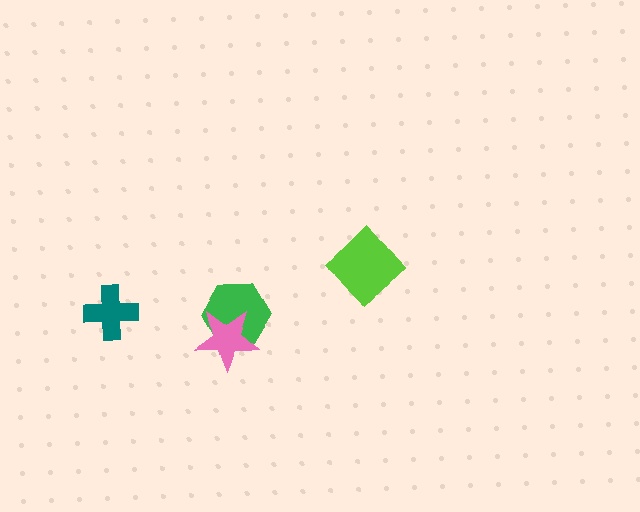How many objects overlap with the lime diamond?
0 objects overlap with the lime diamond.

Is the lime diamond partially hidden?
No, no other shape covers it.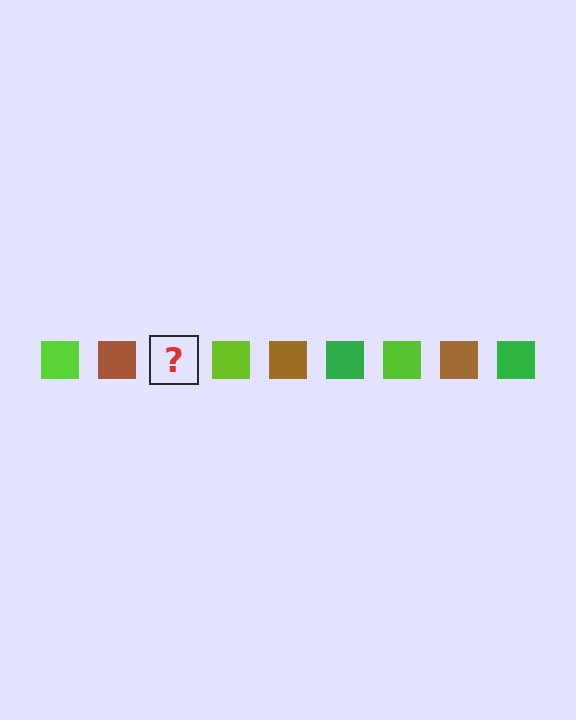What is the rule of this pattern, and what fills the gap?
The rule is that the pattern cycles through lime, brown, green squares. The gap should be filled with a green square.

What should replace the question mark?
The question mark should be replaced with a green square.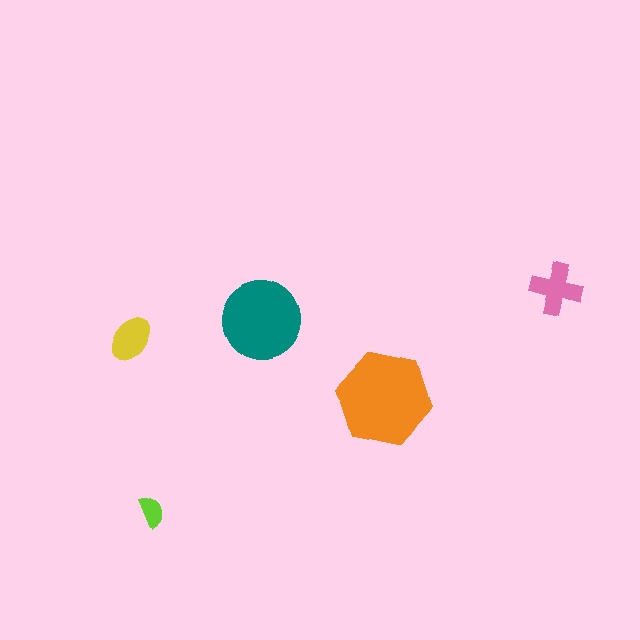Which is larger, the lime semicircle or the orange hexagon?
The orange hexagon.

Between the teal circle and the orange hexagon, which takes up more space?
The orange hexagon.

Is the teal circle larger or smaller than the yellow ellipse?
Larger.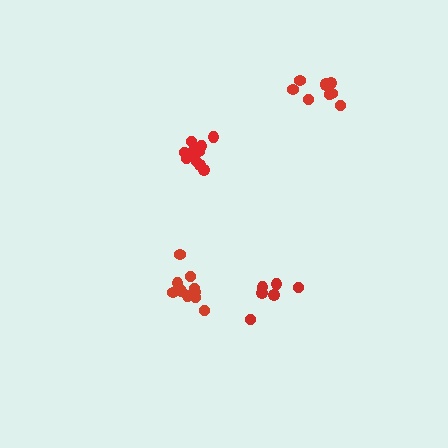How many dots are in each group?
Group 1: 10 dots, Group 2: 10 dots, Group 3: 6 dots, Group 4: 9 dots (35 total).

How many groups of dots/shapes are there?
There are 4 groups.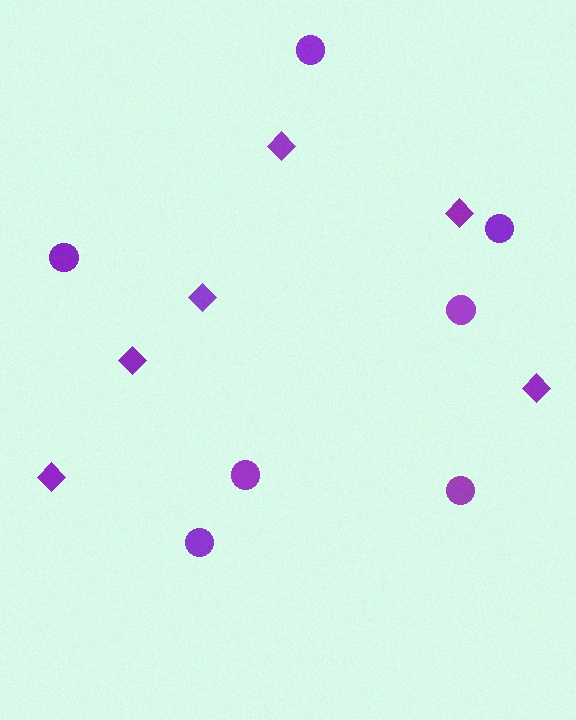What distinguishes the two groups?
There are 2 groups: one group of circles (7) and one group of diamonds (6).